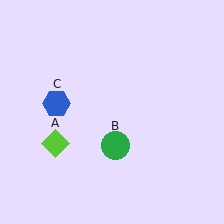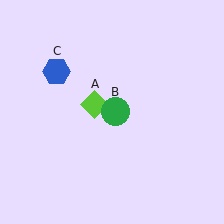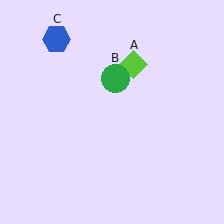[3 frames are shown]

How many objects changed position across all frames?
3 objects changed position: lime diamond (object A), green circle (object B), blue hexagon (object C).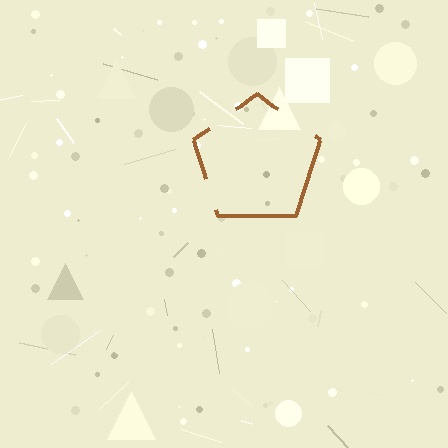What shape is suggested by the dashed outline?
The dashed outline suggests a pentagon.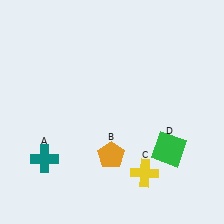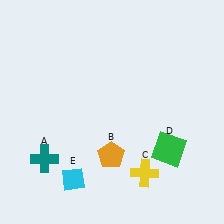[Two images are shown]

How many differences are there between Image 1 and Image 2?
There is 1 difference between the two images.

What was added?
A cyan diamond (E) was added in Image 2.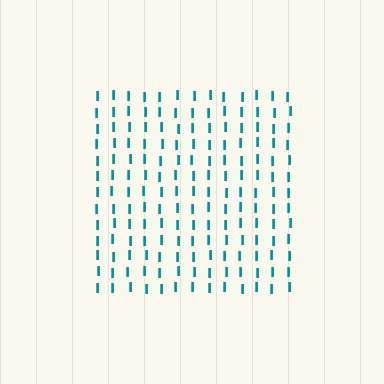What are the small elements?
The small elements are letter I's.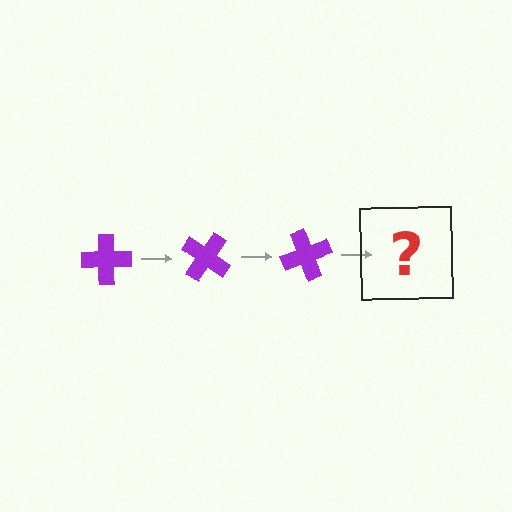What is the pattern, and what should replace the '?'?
The pattern is that the cross rotates 35 degrees each step. The '?' should be a purple cross rotated 105 degrees.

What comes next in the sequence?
The next element should be a purple cross rotated 105 degrees.